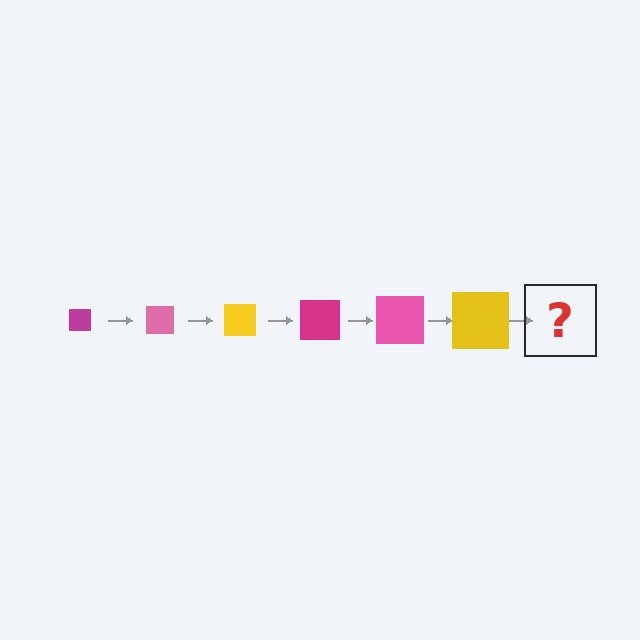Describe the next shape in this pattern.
It should be a magenta square, larger than the previous one.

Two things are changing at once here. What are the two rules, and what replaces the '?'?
The two rules are that the square grows larger each step and the color cycles through magenta, pink, and yellow. The '?' should be a magenta square, larger than the previous one.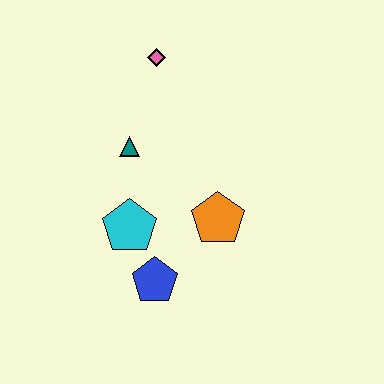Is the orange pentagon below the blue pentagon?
No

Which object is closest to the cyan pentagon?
The blue pentagon is closest to the cyan pentagon.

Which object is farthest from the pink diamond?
The blue pentagon is farthest from the pink diamond.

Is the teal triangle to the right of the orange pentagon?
No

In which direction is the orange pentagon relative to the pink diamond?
The orange pentagon is below the pink diamond.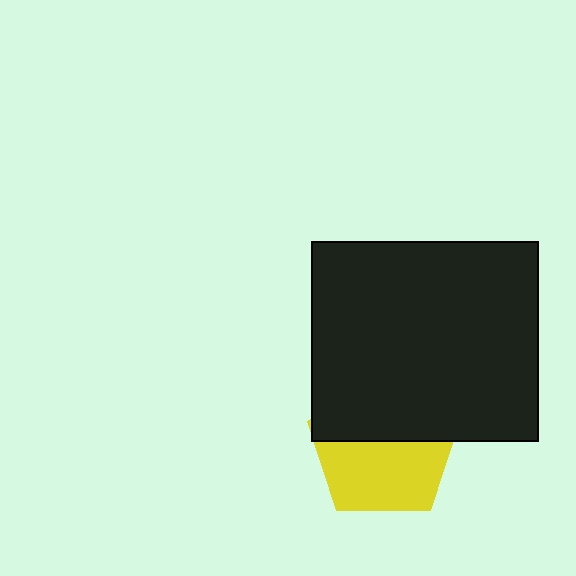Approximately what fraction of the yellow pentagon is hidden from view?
Roughly 47% of the yellow pentagon is hidden behind the black rectangle.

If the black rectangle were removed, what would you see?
You would see the complete yellow pentagon.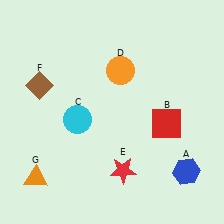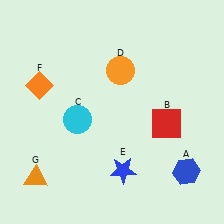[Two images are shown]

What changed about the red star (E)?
In Image 1, E is red. In Image 2, it changed to blue.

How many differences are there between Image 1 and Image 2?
There are 2 differences between the two images.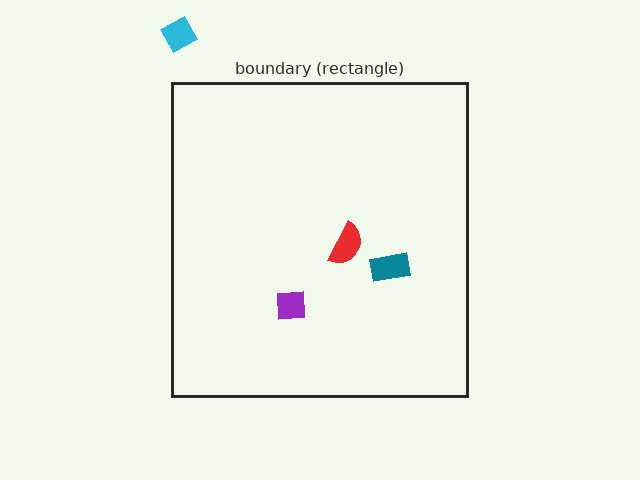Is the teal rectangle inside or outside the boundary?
Inside.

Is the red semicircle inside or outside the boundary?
Inside.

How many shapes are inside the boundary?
3 inside, 1 outside.